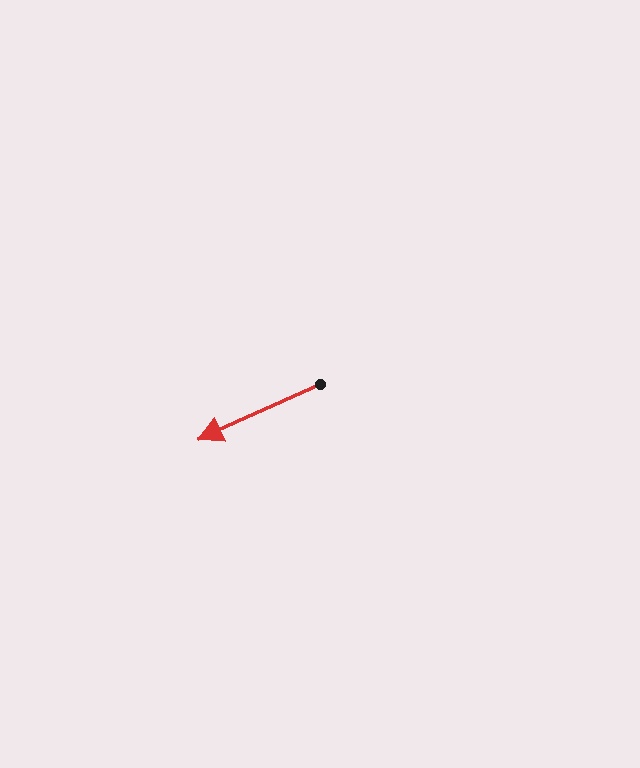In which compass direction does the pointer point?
Southwest.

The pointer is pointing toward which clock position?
Roughly 8 o'clock.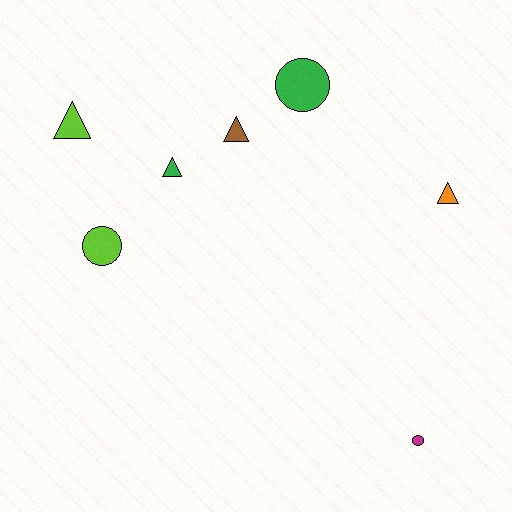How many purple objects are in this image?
There are no purple objects.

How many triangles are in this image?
There are 4 triangles.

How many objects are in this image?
There are 7 objects.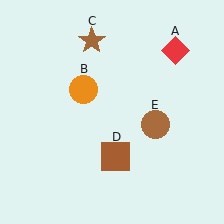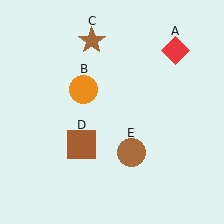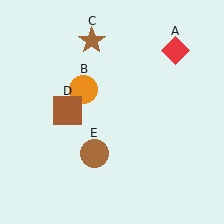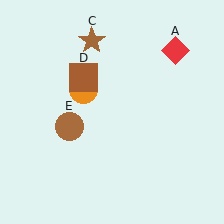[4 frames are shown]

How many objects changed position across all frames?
2 objects changed position: brown square (object D), brown circle (object E).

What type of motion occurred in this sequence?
The brown square (object D), brown circle (object E) rotated clockwise around the center of the scene.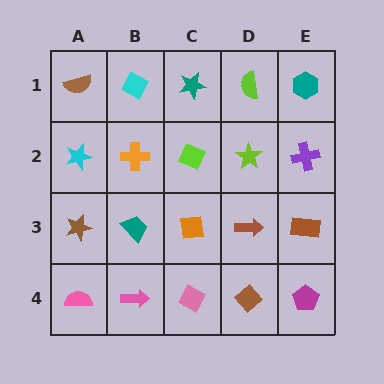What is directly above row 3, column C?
A lime diamond.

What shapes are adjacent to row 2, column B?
A cyan diamond (row 1, column B), a teal trapezoid (row 3, column B), a cyan star (row 2, column A), a lime diamond (row 2, column C).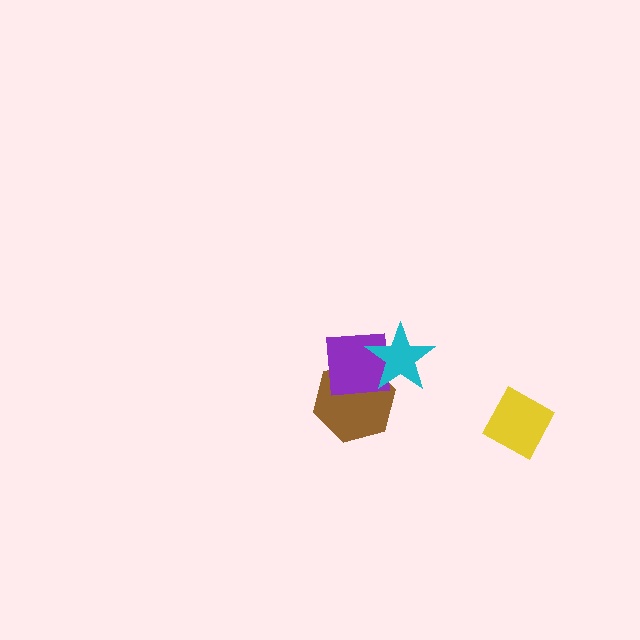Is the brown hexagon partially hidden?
Yes, it is partially covered by another shape.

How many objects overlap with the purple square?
2 objects overlap with the purple square.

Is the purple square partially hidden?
Yes, it is partially covered by another shape.